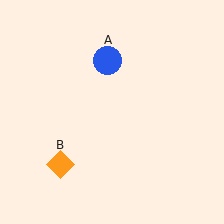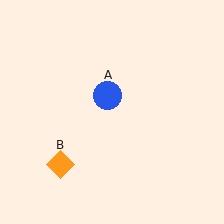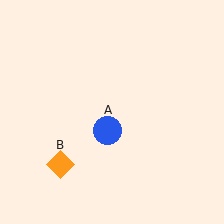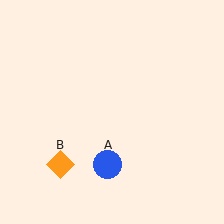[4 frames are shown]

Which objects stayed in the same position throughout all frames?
Orange diamond (object B) remained stationary.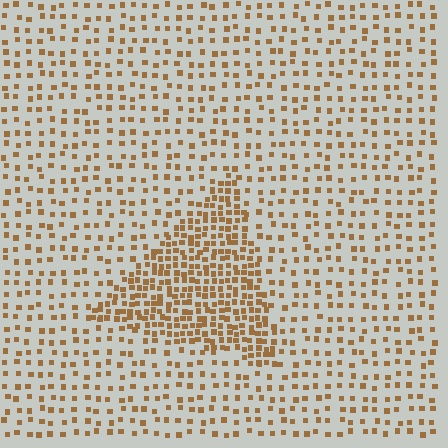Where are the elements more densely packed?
The elements are more densely packed inside the triangle boundary.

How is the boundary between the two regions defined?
The boundary is defined by a change in element density (approximately 2.4x ratio). All elements are the same color, size, and shape.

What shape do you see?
I see a triangle.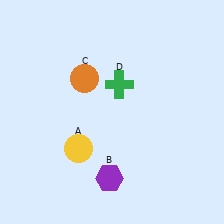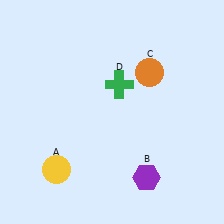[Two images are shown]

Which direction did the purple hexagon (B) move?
The purple hexagon (B) moved right.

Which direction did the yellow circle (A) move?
The yellow circle (A) moved left.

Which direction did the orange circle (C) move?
The orange circle (C) moved right.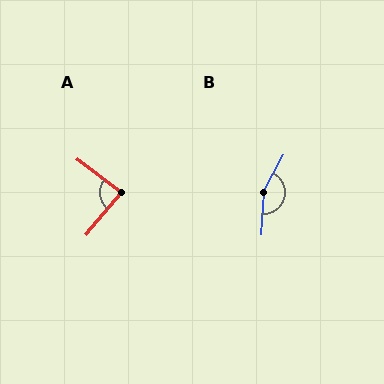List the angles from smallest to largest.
A (86°), B (155°).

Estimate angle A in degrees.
Approximately 86 degrees.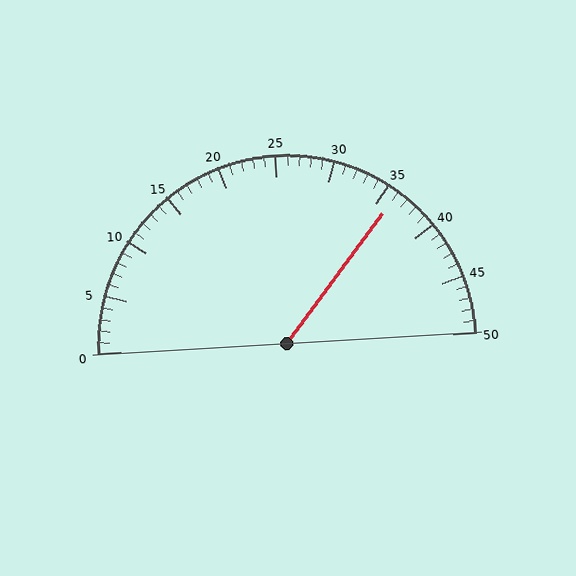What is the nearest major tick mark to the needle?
The nearest major tick mark is 35.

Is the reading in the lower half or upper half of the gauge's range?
The reading is in the upper half of the range (0 to 50).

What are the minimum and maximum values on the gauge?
The gauge ranges from 0 to 50.